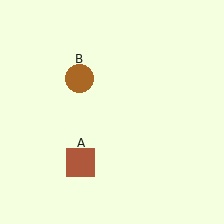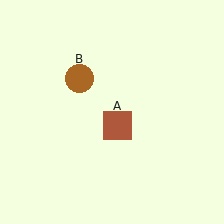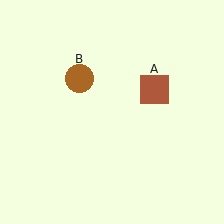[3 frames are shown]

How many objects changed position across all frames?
1 object changed position: brown square (object A).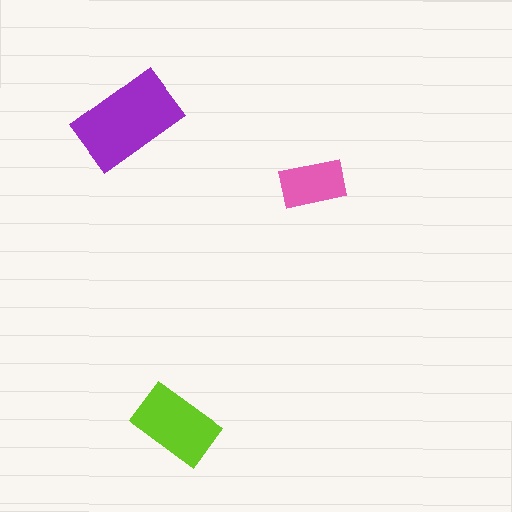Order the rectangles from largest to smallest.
the purple one, the lime one, the pink one.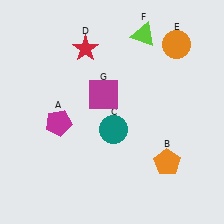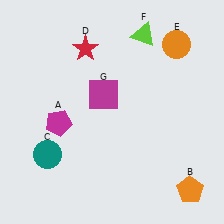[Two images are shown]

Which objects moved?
The objects that moved are: the orange pentagon (B), the teal circle (C).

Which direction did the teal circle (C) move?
The teal circle (C) moved left.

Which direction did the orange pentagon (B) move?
The orange pentagon (B) moved down.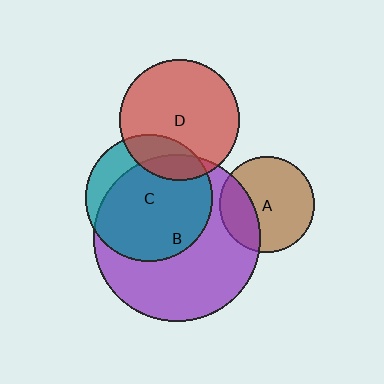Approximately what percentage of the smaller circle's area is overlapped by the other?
Approximately 20%.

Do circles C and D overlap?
Yes.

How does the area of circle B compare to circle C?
Approximately 1.7 times.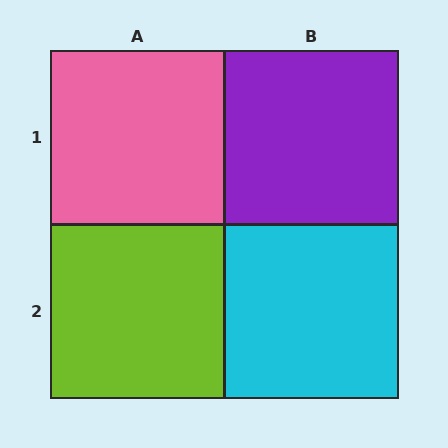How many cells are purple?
1 cell is purple.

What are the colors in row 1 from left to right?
Pink, purple.